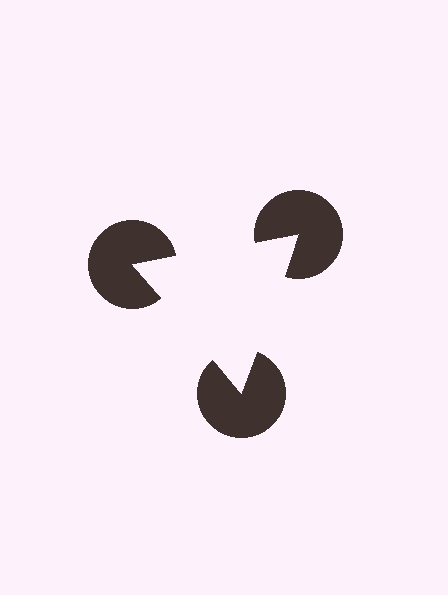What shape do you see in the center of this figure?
An illusory triangle — its edges are inferred from the aligned wedge cuts in the pac-man discs, not physically drawn.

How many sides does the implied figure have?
3 sides.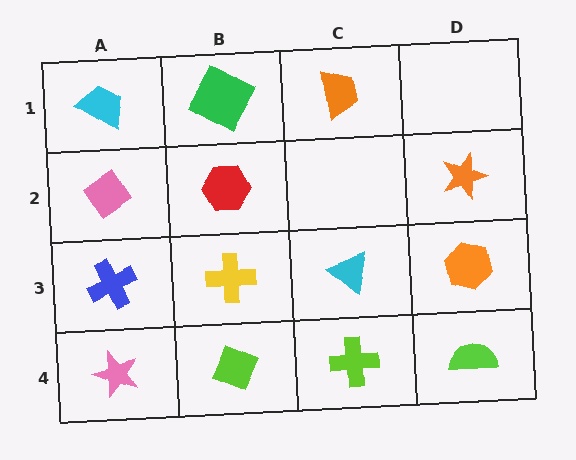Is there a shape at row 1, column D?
No, that cell is empty.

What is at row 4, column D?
A lime semicircle.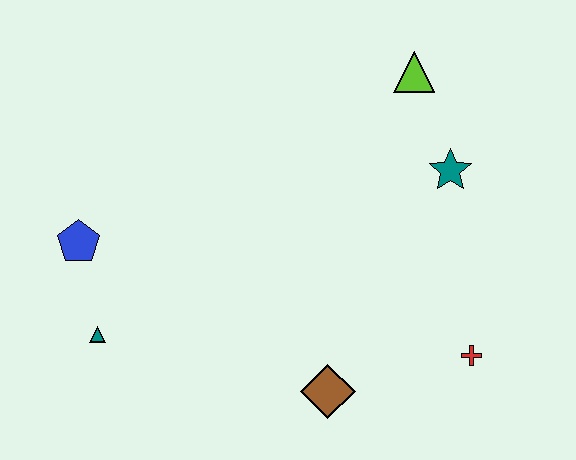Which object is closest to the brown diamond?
The red cross is closest to the brown diamond.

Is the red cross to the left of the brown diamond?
No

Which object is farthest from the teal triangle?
The lime triangle is farthest from the teal triangle.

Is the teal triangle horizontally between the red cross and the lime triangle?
No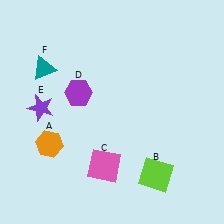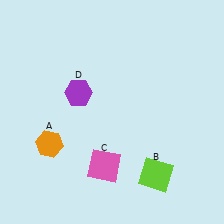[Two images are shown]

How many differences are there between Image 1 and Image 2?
There are 2 differences between the two images.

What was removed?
The purple star (E), the teal triangle (F) were removed in Image 2.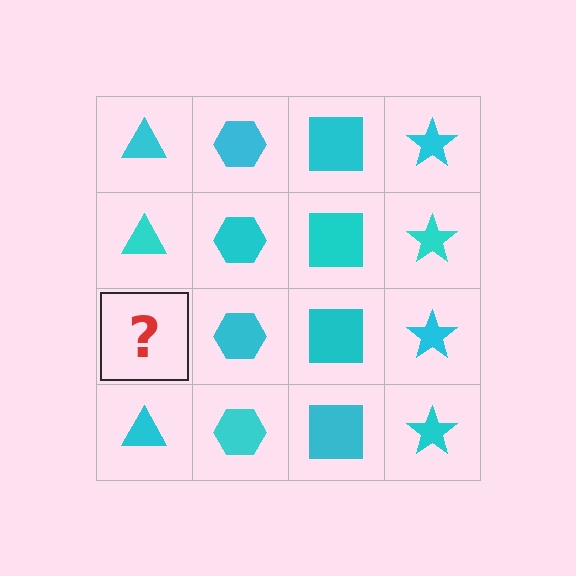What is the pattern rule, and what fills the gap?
The rule is that each column has a consistent shape. The gap should be filled with a cyan triangle.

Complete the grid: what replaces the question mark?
The question mark should be replaced with a cyan triangle.